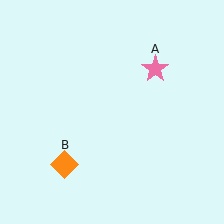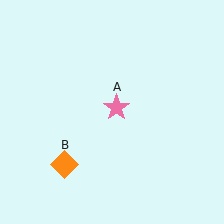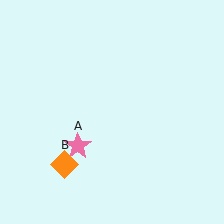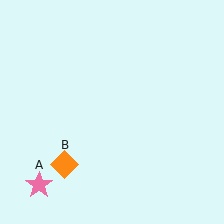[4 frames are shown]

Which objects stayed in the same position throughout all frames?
Orange diamond (object B) remained stationary.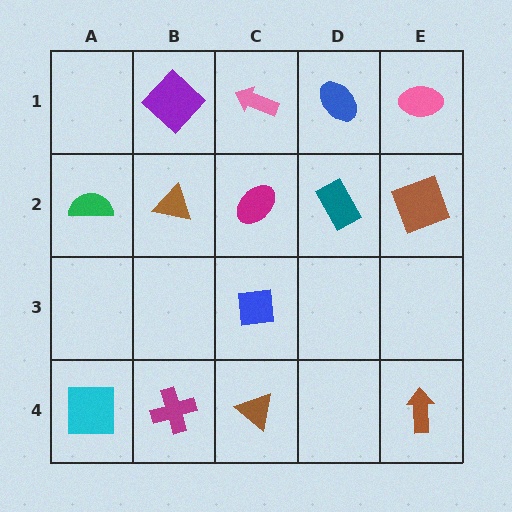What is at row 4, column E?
A brown arrow.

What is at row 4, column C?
A brown triangle.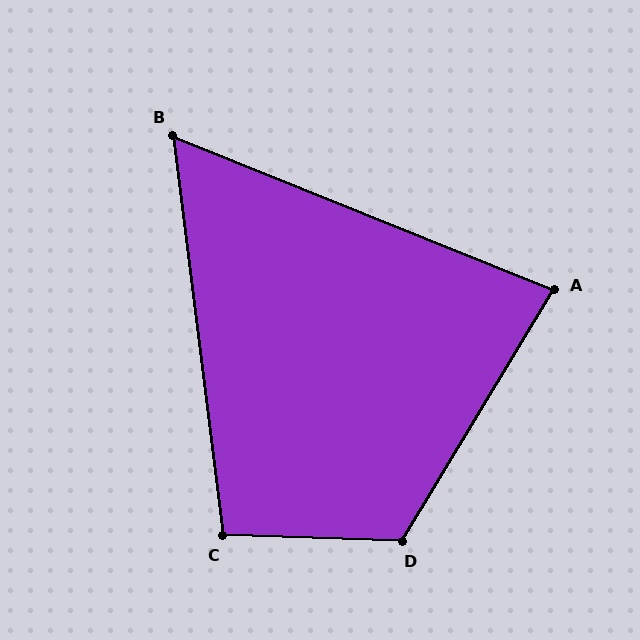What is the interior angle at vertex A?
Approximately 81 degrees (acute).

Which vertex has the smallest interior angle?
B, at approximately 61 degrees.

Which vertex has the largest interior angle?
D, at approximately 119 degrees.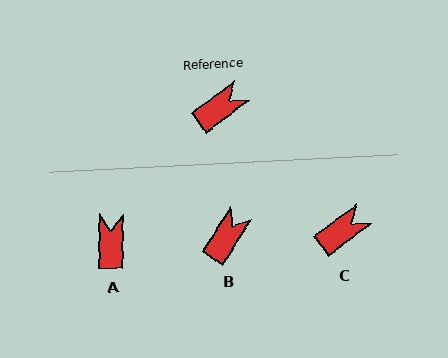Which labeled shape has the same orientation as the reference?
C.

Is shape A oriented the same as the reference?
No, it is off by about 53 degrees.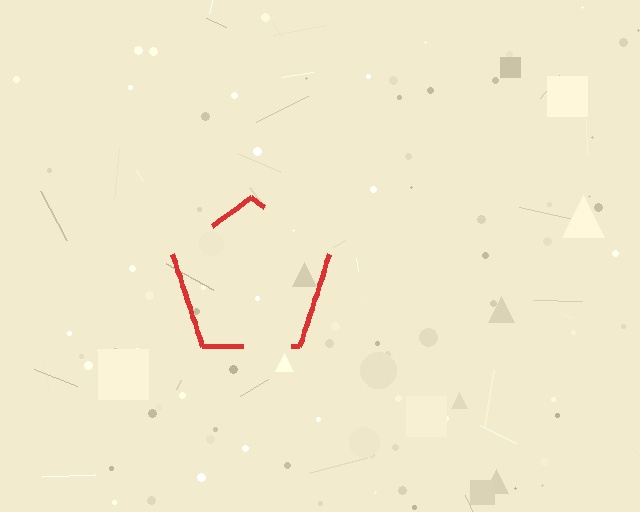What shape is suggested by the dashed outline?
The dashed outline suggests a pentagon.